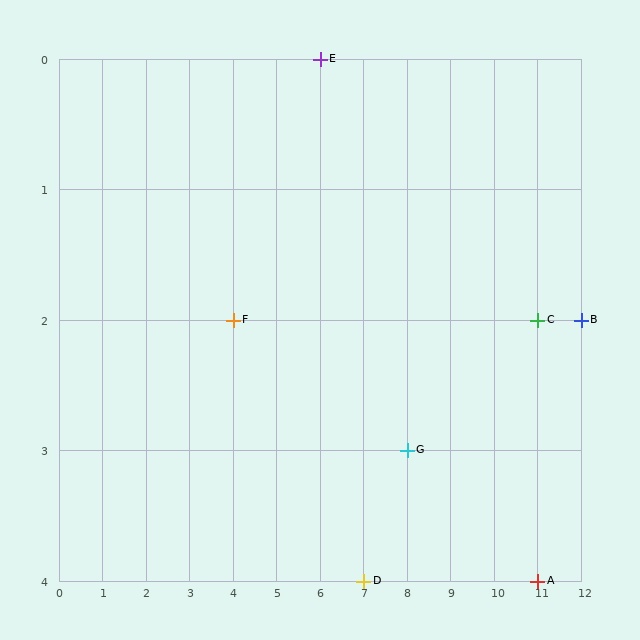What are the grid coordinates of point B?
Point B is at grid coordinates (12, 2).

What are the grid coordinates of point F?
Point F is at grid coordinates (4, 2).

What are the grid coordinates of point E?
Point E is at grid coordinates (6, 0).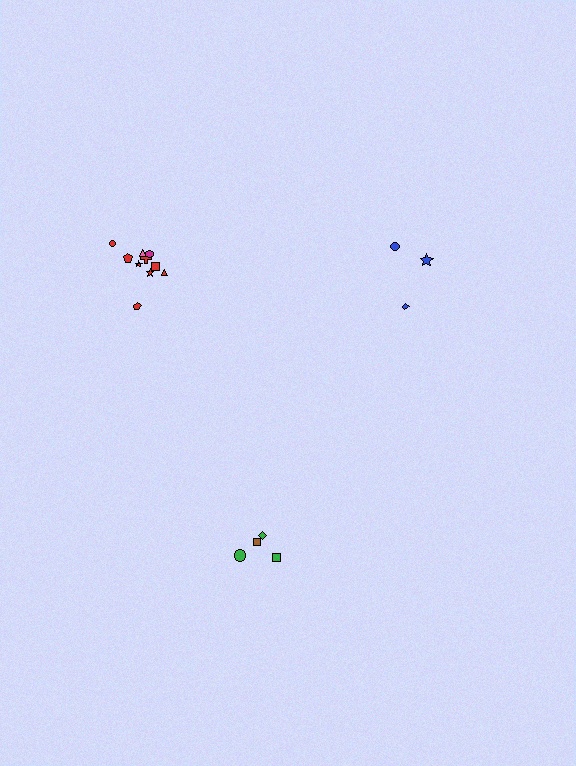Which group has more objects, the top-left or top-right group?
The top-left group.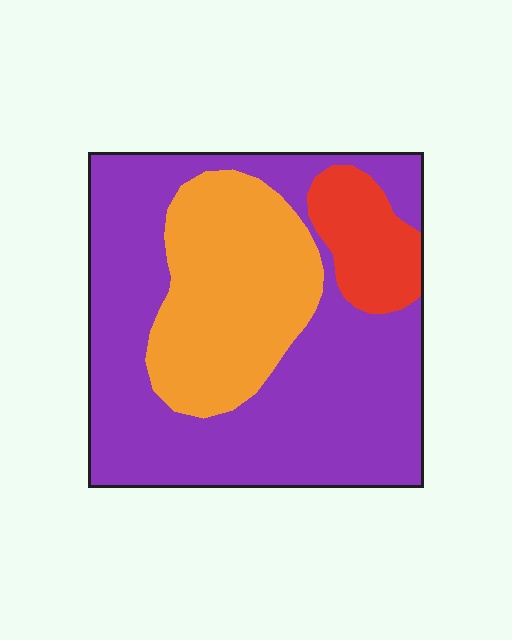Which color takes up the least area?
Red, at roughly 10%.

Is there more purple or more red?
Purple.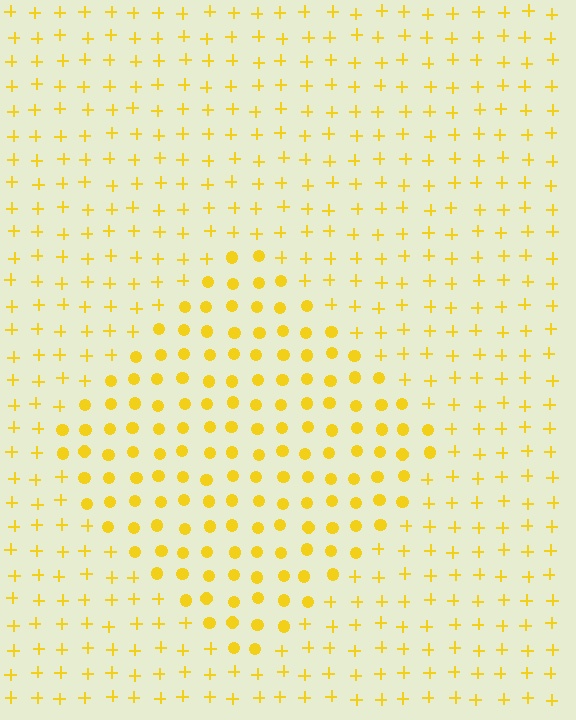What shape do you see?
I see a diamond.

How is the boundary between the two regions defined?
The boundary is defined by a change in element shape: circles inside vs. plus signs outside. All elements share the same color and spacing.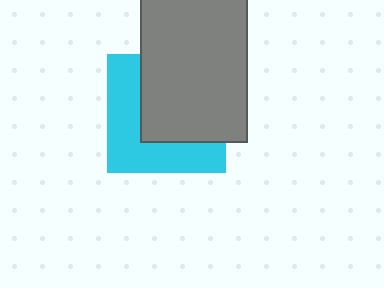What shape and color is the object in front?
The object in front is a gray rectangle.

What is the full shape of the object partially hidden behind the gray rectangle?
The partially hidden object is a cyan square.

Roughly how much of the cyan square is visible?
About half of it is visible (roughly 45%).